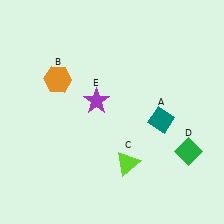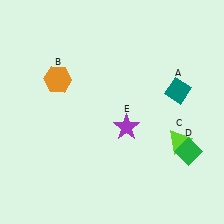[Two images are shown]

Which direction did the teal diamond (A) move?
The teal diamond (A) moved up.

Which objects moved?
The objects that moved are: the teal diamond (A), the lime triangle (C), the purple star (E).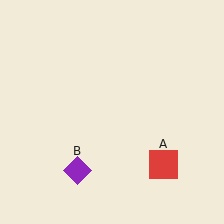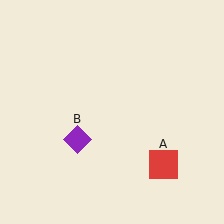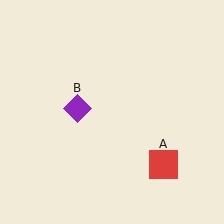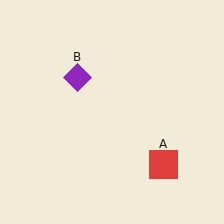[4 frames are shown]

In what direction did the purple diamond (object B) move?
The purple diamond (object B) moved up.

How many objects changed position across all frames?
1 object changed position: purple diamond (object B).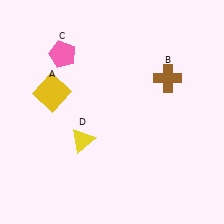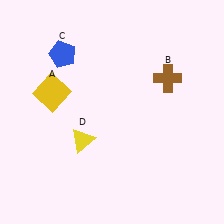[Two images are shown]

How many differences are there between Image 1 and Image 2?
There is 1 difference between the two images.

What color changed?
The pentagon (C) changed from pink in Image 1 to blue in Image 2.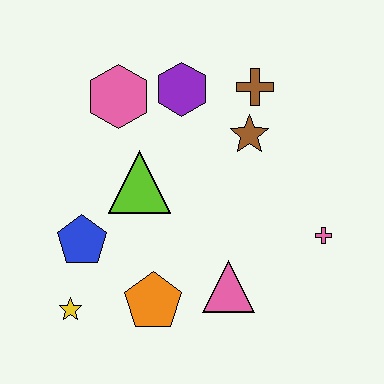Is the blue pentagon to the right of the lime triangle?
No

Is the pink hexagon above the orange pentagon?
Yes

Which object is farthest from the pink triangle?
The pink hexagon is farthest from the pink triangle.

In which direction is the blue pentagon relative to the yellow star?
The blue pentagon is above the yellow star.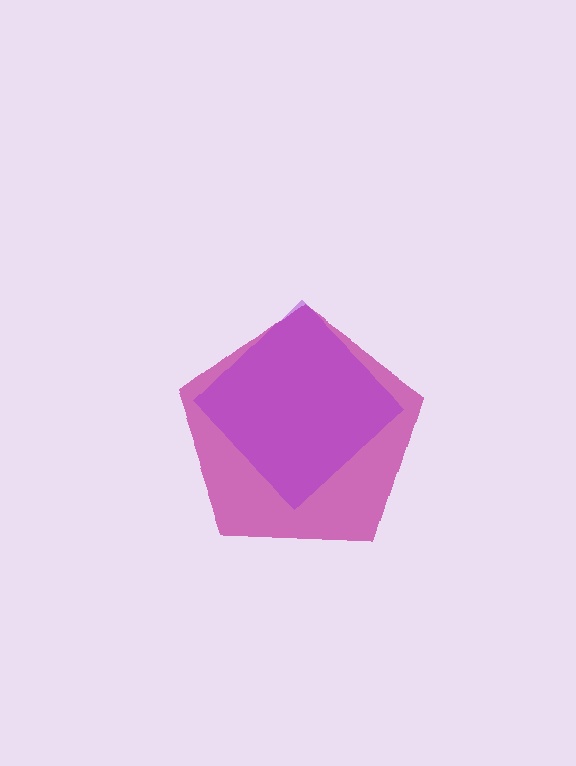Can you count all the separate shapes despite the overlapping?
Yes, there are 2 separate shapes.